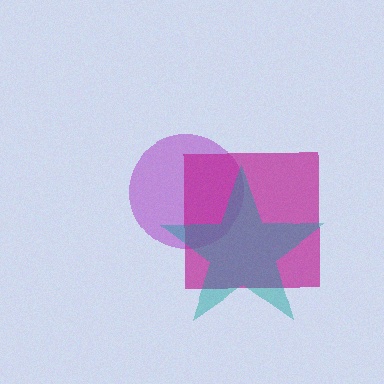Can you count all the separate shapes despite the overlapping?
Yes, there are 3 separate shapes.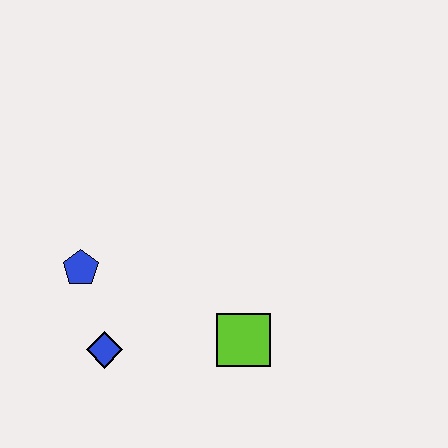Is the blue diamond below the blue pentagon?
Yes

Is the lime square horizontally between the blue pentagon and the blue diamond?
No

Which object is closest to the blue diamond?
The blue pentagon is closest to the blue diamond.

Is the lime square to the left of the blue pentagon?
No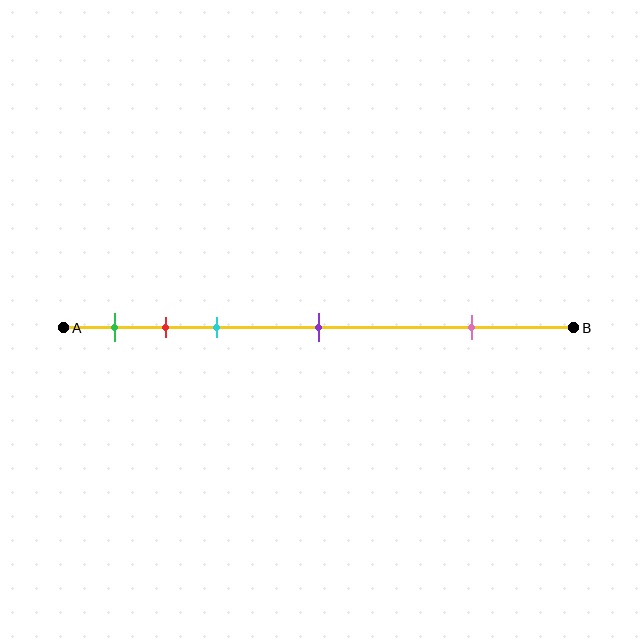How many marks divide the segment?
There are 5 marks dividing the segment.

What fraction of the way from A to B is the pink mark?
The pink mark is approximately 80% (0.8) of the way from A to B.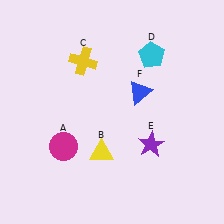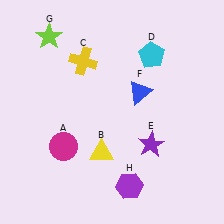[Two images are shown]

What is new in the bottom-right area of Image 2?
A purple hexagon (H) was added in the bottom-right area of Image 2.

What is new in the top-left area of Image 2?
A lime star (G) was added in the top-left area of Image 2.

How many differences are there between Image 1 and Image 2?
There are 2 differences between the two images.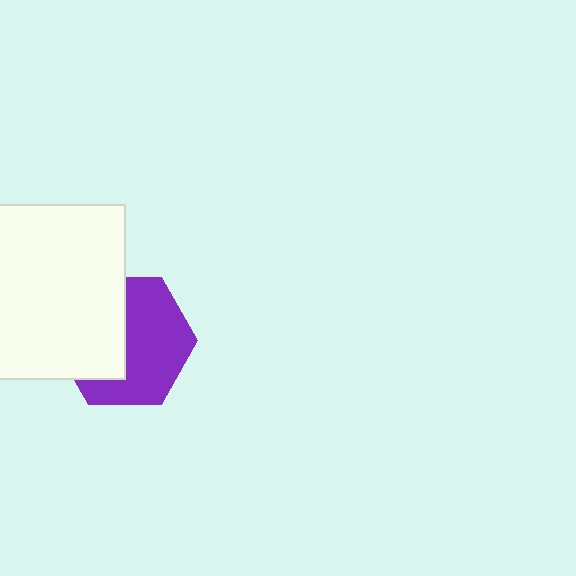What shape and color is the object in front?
The object in front is a white rectangle.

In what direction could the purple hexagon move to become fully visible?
The purple hexagon could move right. That would shift it out from behind the white rectangle entirely.